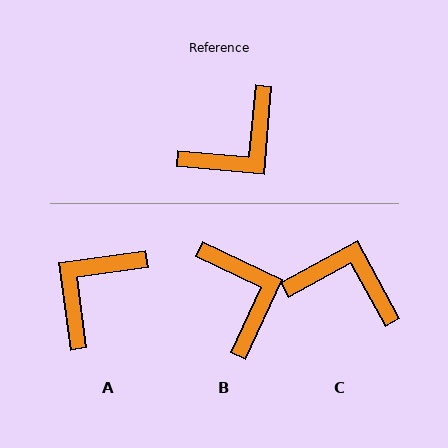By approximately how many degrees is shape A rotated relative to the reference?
Approximately 167 degrees clockwise.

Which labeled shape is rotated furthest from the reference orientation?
A, about 167 degrees away.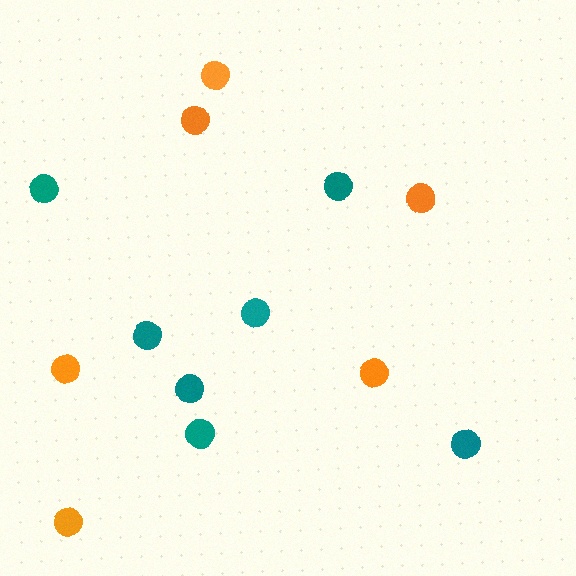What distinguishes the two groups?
There are 2 groups: one group of teal circles (7) and one group of orange circles (6).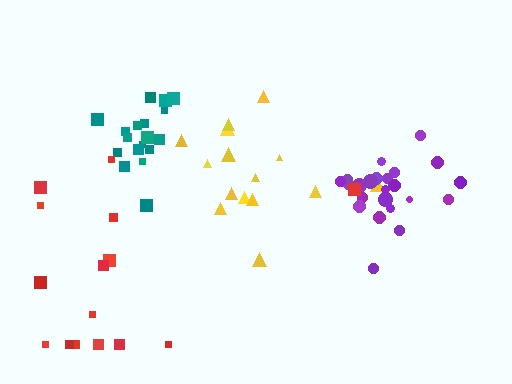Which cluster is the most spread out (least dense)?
Red.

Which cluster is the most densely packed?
Teal.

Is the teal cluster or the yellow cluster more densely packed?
Teal.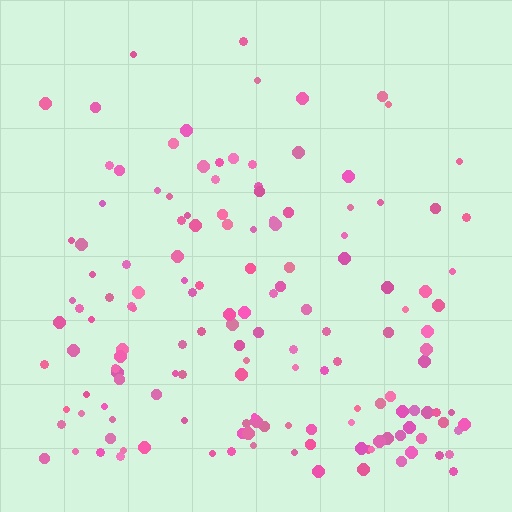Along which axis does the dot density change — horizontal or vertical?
Vertical.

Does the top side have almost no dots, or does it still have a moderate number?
Still a moderate number, just noticeably fewer than the bottom.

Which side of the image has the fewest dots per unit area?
The top.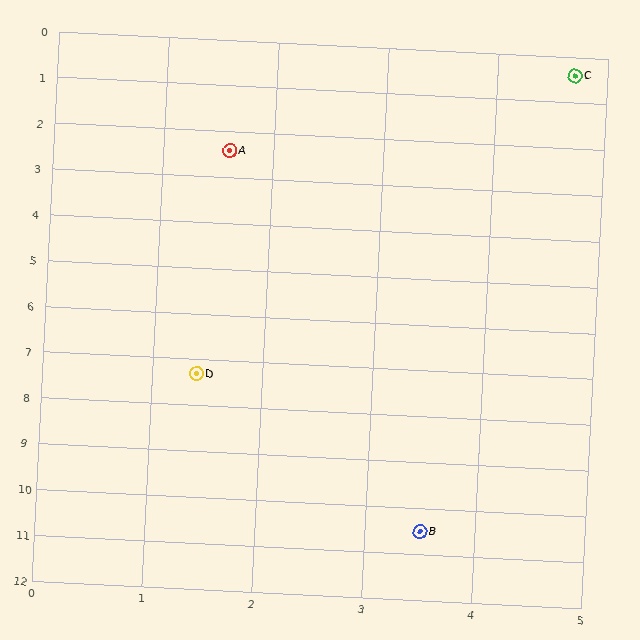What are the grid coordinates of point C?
Point C is at approximately (4.7, 0.4).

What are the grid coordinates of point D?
Point D is at approximately (1.4, 7.3).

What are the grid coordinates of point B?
Point B is at approximately (3.5, 10.5).